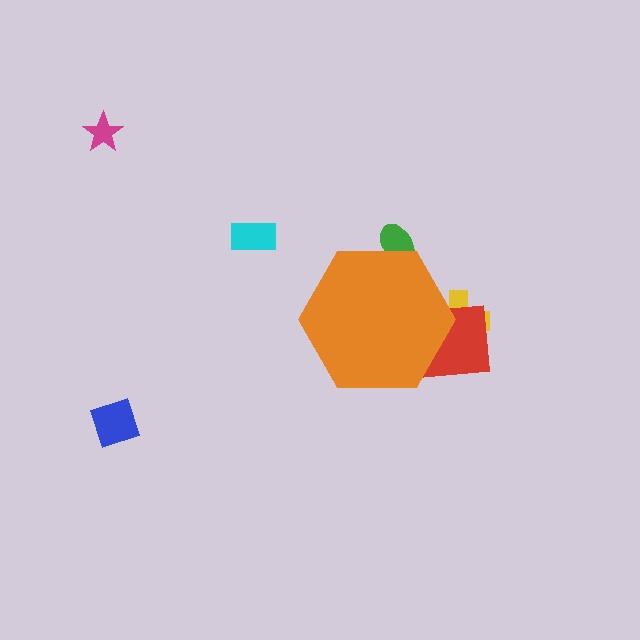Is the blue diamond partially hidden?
No, the blue diamond is fully visible.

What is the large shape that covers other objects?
An orange hexagon.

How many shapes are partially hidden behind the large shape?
3 shapes are partially hidden.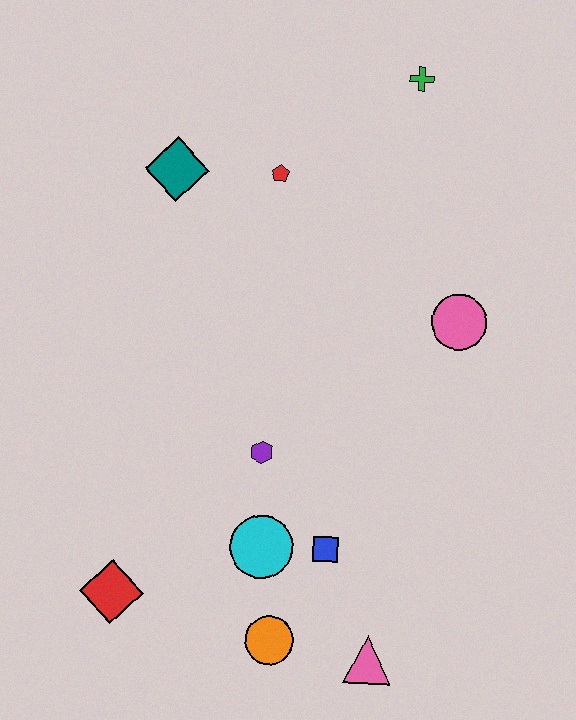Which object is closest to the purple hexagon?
The cyan circle is closest to the purple hexagon.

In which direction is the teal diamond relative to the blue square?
The teal diamond is above the blue square.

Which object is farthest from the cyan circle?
The green cross is farthest from the cyan circle.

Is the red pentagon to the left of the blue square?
Yes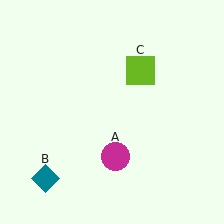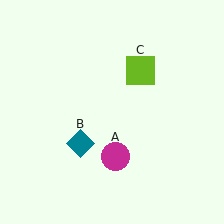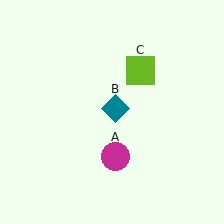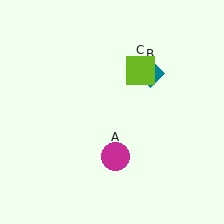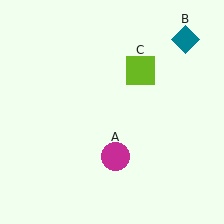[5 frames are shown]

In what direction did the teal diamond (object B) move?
The teal diamond (object B) moved up and to the right.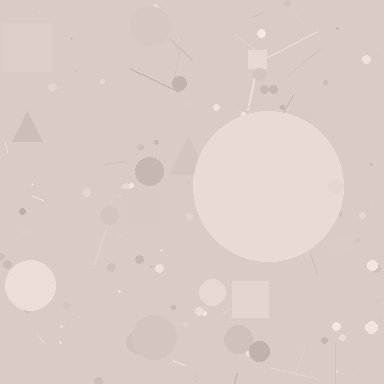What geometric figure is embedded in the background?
A circle is embedded in the background.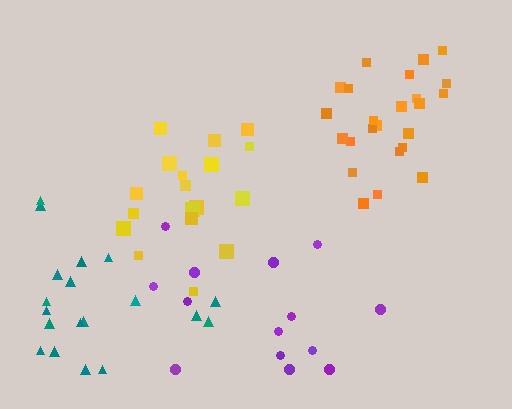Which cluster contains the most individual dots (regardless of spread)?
Orange (24).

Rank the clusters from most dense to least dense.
orange, yellow, teal, purple.